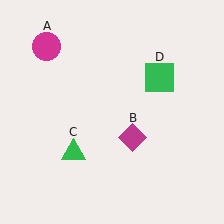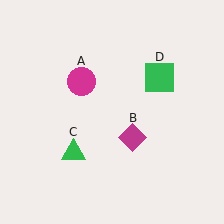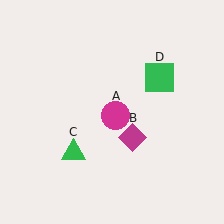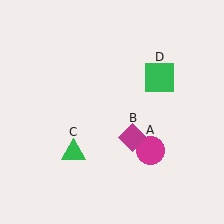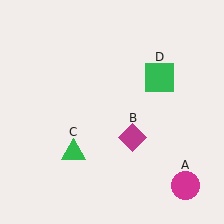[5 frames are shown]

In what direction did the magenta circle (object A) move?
The magenta circle (object A) moved down and to the right.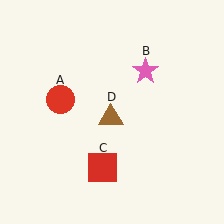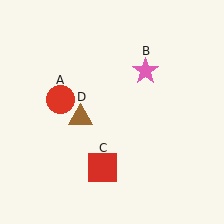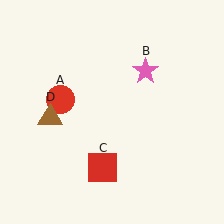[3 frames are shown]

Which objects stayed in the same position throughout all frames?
Red circle (object A) and pink star (object B) and red square (object C) remained stationary.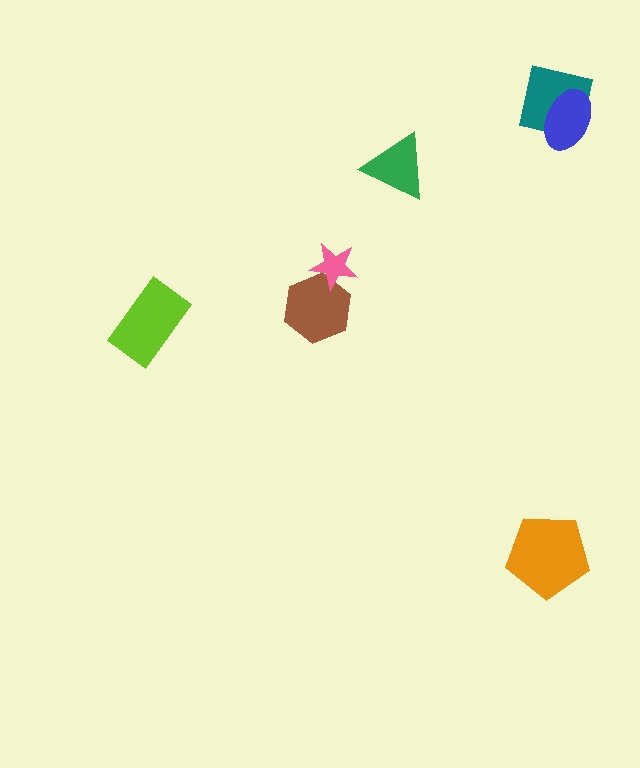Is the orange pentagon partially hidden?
No, no other shape covers it.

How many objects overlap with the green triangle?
0 objects overlap with the green triangle.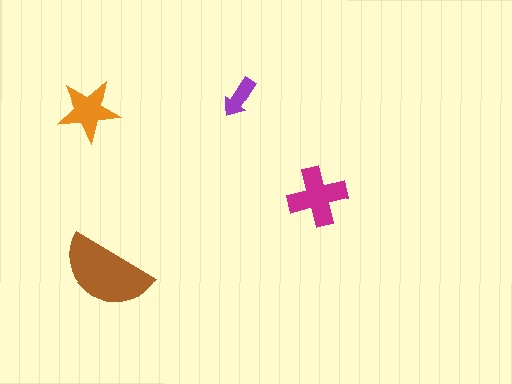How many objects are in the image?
There are 4 objects in the image.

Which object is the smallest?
The purple arrow.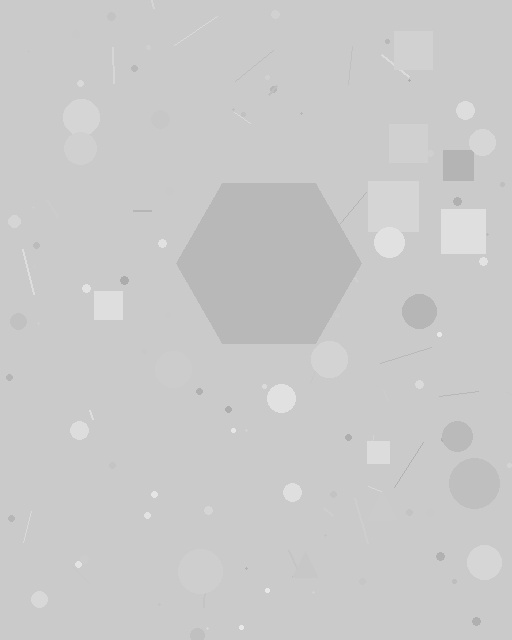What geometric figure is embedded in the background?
A hexagon is embedded in the background.